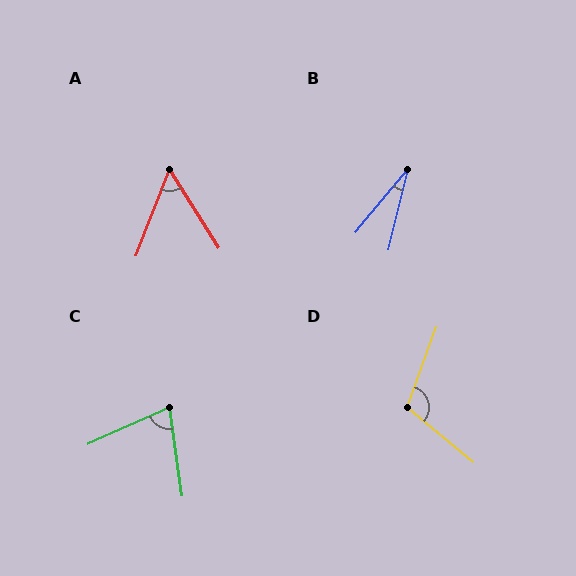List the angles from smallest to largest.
B (27°), A (54°), C (74°), D (110°).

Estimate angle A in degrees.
Approximately 54 degrees.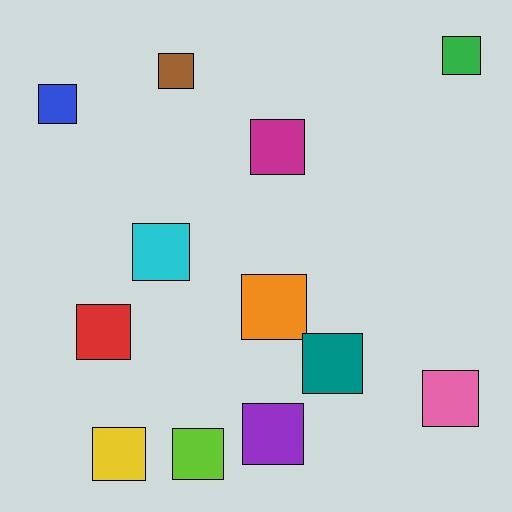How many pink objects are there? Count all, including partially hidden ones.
There is 1 pink object.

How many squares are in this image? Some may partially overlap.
There are 12 squares.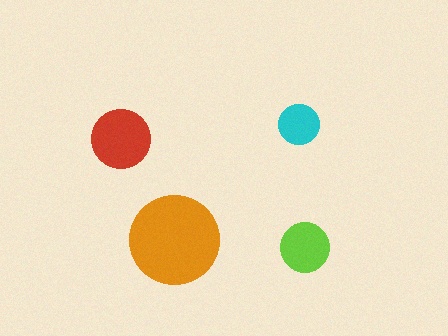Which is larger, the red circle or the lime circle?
The red one.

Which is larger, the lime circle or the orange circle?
The orange one.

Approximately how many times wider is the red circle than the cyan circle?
About 1.5 times wider.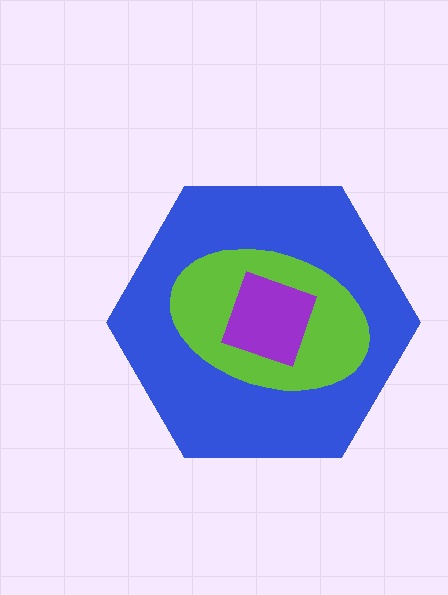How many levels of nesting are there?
3.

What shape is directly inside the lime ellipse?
The purple square.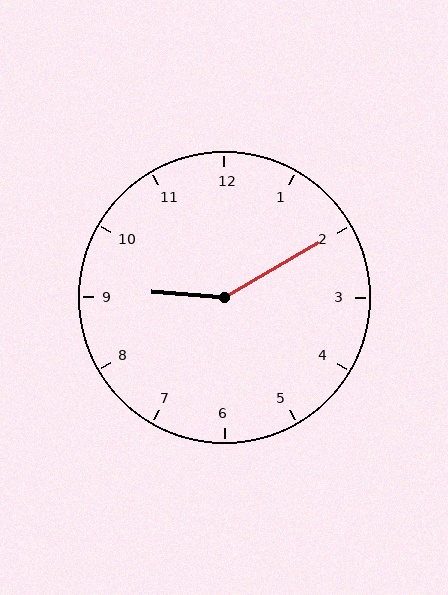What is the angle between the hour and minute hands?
Approximately 145 degrees.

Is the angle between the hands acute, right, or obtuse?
It is obtuse.